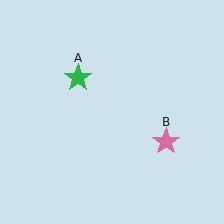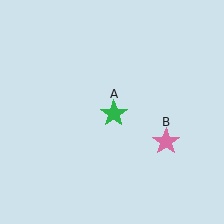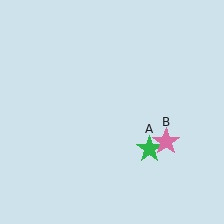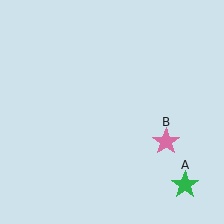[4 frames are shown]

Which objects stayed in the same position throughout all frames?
Pink star (object B) remained stationary.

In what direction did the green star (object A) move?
The green star (object A) moved down and to the right.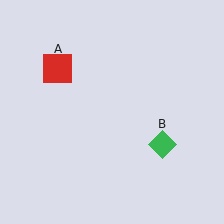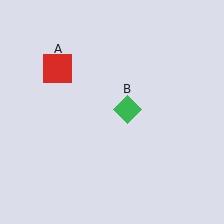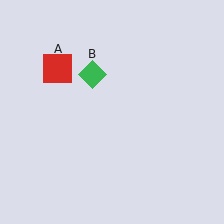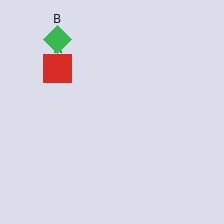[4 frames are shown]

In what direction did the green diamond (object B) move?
The green diamond (object B) moved up and to the left.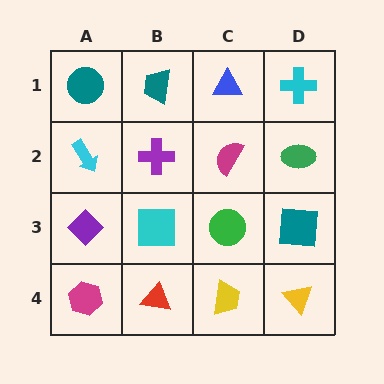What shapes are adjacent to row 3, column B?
A purple cross (row 2, column B), a red triangle (row 4, column B), a purple diamond (row 3, column A), a green circle (row 3, column C).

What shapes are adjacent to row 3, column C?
A magenta semicircle (row 2, column C), a yellow trapezoid (row 4, column C), a cyan square (row 3, column B), a teal square (row 3, column D).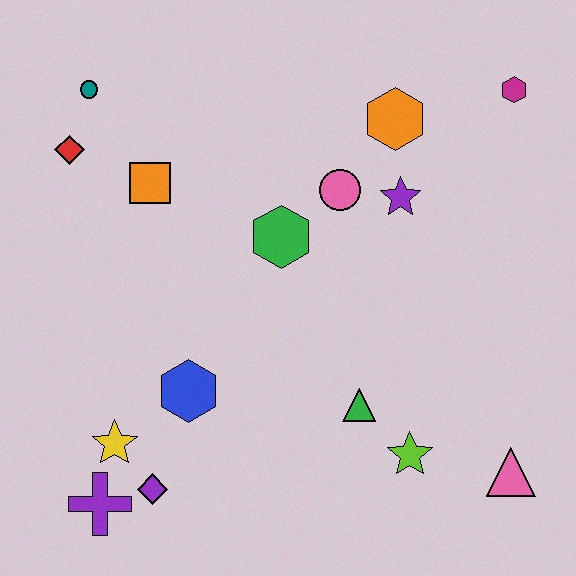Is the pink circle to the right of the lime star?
No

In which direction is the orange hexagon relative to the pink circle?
The orange hexagon is above the pink circle.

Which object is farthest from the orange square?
The pink triangle is farthest from the orange square.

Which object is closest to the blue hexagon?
The yellow star is closest to the blue hexagon.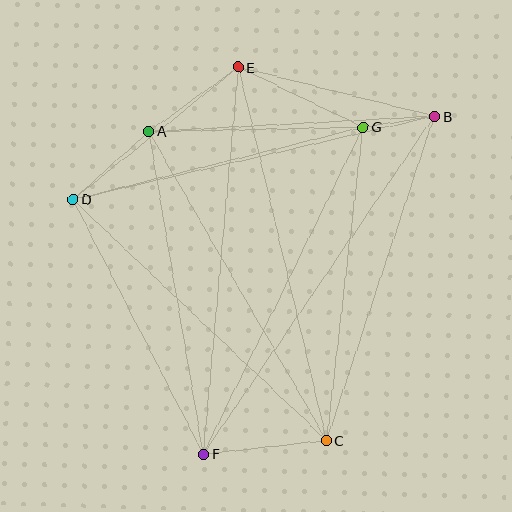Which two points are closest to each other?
Points B and G are closest to each other.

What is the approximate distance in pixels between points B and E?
The distance between B and E is approximately 202 pixels.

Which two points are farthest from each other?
Points B and F are farthest from each other.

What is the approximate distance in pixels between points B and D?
The distance between B and D is approximately 371 pixels.